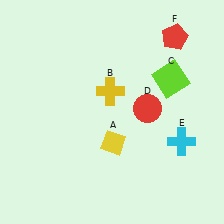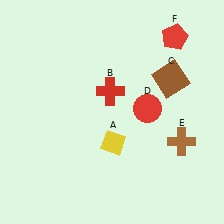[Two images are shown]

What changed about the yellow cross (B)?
In Image 1, B is yellow. In Image 2, it changed to red.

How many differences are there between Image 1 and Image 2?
There are 3 differences between the two images.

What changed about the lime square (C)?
In Image 1, C is lime. In Image 2, it changed to brown.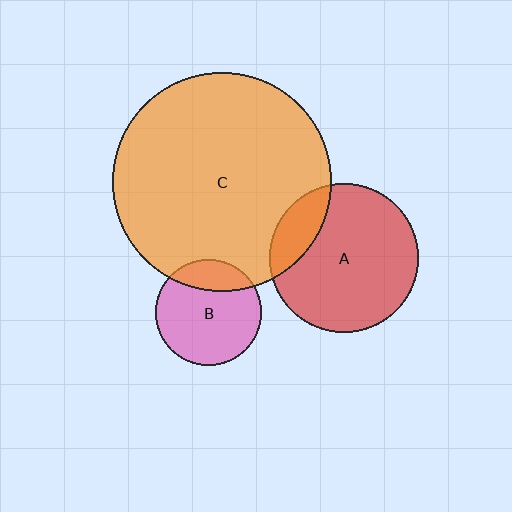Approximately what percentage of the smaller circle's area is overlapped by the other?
Approximately 20%.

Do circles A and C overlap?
Yes.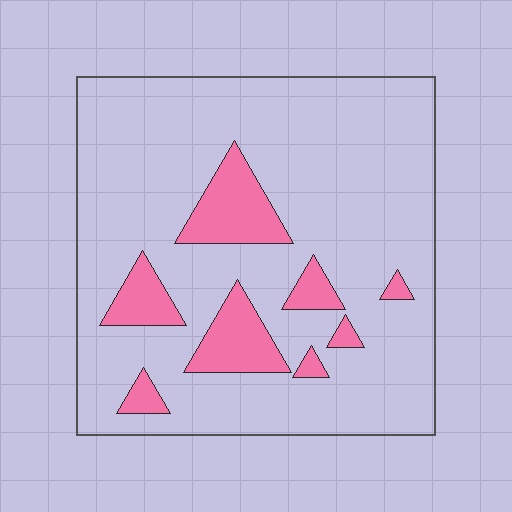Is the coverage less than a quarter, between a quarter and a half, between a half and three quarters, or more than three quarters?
Less than a quarter.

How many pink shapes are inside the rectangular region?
8.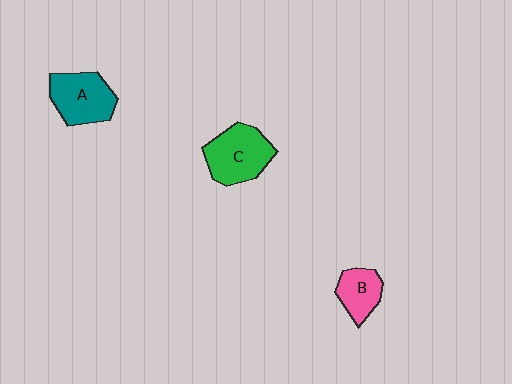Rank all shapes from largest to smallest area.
From largest to smallest: C (green), A (teal), B (pink).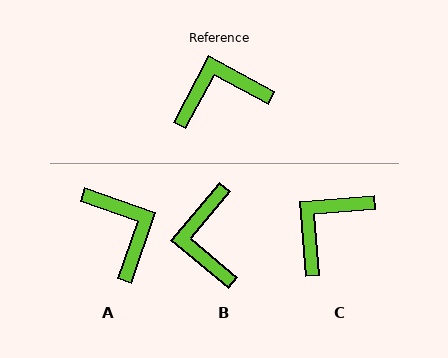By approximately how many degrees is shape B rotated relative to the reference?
Approximately 78 degrees counter-clockwise.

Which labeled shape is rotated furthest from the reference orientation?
A, about 81 degrees away.